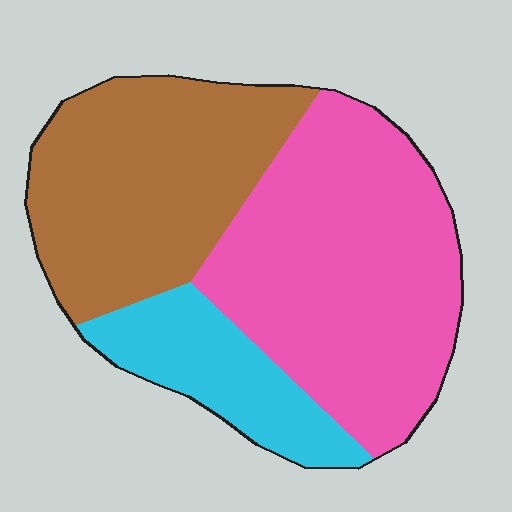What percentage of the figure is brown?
Brown takes up about three eighths (3/8) of the figure.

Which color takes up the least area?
Cyan, at roughly 15%.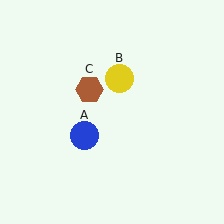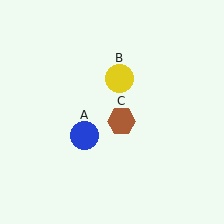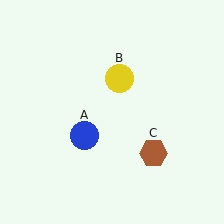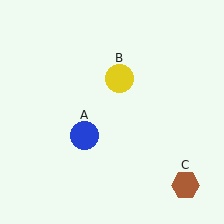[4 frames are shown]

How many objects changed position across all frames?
1 object changed position: brown hexagon (object C).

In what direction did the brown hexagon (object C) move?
The brown hexagon (object C) moved down and to the right.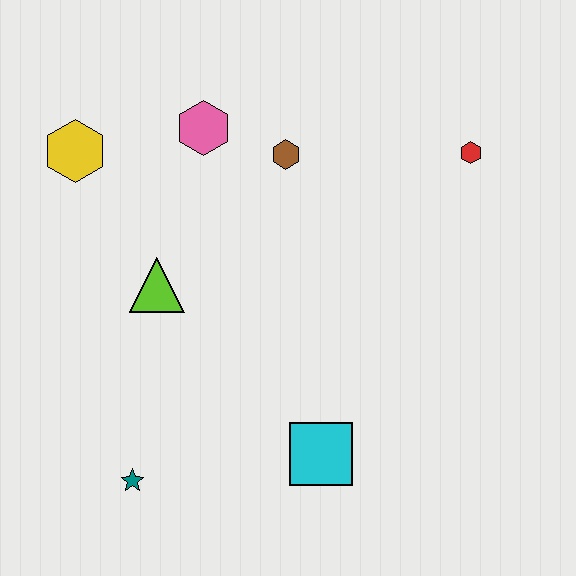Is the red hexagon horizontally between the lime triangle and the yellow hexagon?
No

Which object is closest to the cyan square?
The teal star is closest to the cyan square.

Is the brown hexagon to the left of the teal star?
No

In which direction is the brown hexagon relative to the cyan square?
The brown hexagon is above the cyan square.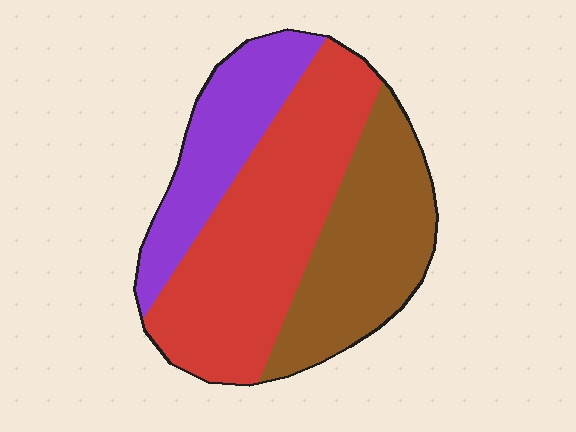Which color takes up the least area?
Purple, at roughly 25%.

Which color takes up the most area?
Red, at roughly 45%.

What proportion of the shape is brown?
Brown covers around 30% of the shape.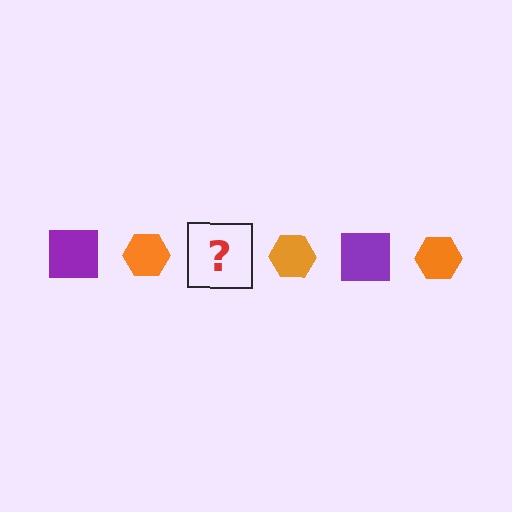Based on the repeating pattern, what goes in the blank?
The blank should be a purple square.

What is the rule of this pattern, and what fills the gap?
The rule is that the pattern alternates between purple square and orange hexagon. The gap should be filled with a purple square.